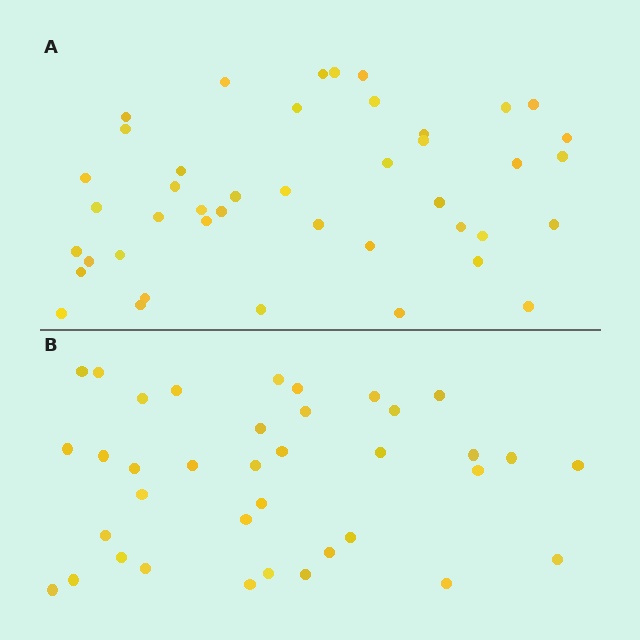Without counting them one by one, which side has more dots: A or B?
Region A (the top region) has more dots.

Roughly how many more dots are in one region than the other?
Region A has about 6 more dots than region B.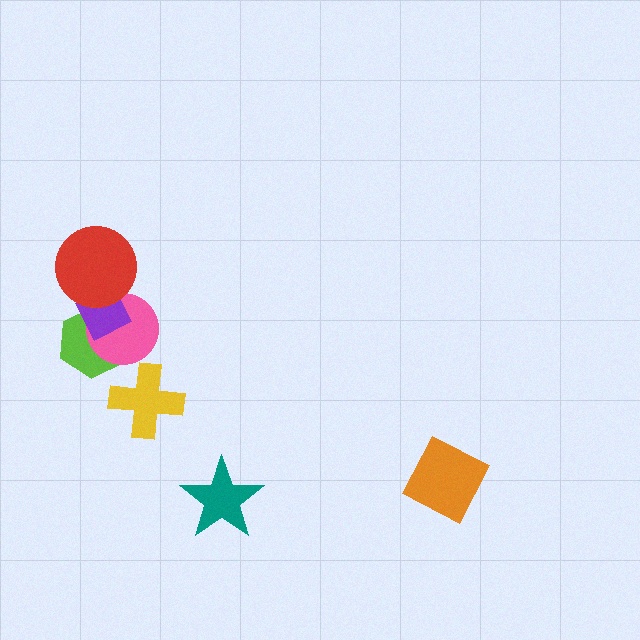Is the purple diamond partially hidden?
Yes, it is partially covered by another shape.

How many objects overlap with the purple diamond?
3 objects overlap with the purple diamond.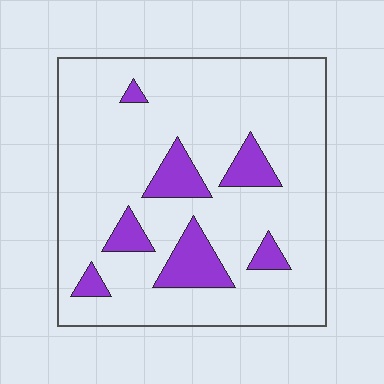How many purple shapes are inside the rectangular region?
7.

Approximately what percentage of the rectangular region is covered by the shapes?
Approximately 15%.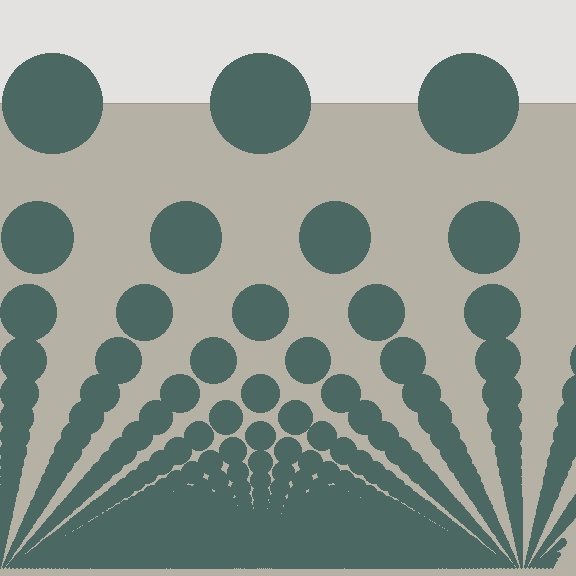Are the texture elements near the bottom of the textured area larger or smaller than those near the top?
Smaller. The gradient is inverted — elements near the bottom are smaller and denser.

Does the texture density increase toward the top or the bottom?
Density increases toward the bottom.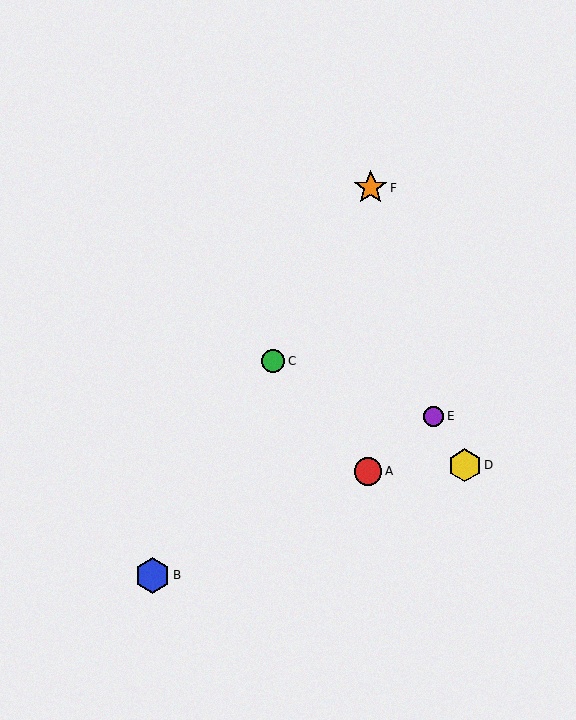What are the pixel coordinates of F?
Object F is at (371, 188).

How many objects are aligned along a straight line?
3 objects (B, C, F) are aligned along a straight line.